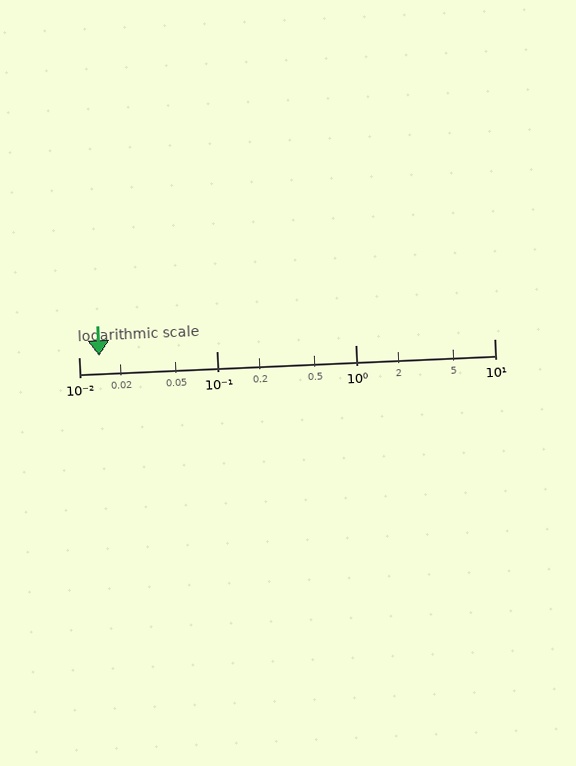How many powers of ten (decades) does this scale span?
The scale spans 3 decades, from 0.01 to 10.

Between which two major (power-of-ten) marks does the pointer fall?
The pointer is between 0.01 and 0.1.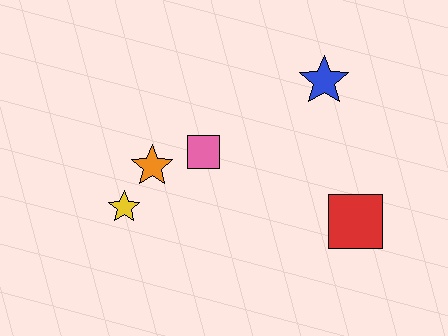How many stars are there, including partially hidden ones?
There are 3 stars.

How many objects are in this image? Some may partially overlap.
There are 5 objects.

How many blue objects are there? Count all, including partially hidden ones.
There is 1 blue object.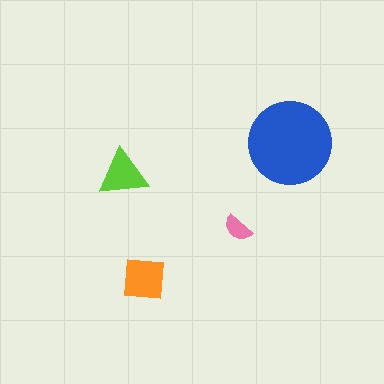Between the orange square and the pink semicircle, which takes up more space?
The orange square.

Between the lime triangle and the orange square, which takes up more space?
The orange square.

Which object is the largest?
The blue circle.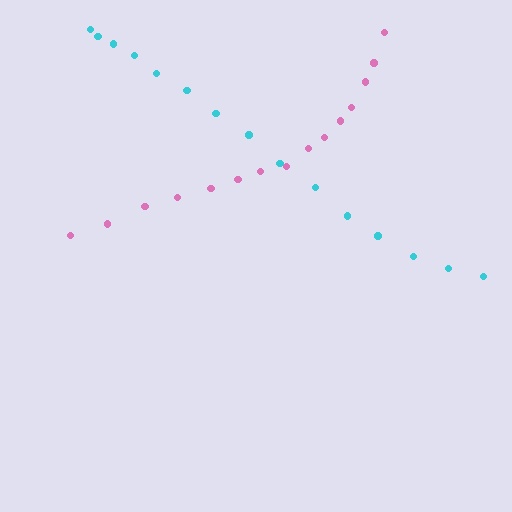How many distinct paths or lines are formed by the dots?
There are 2 distinct paths.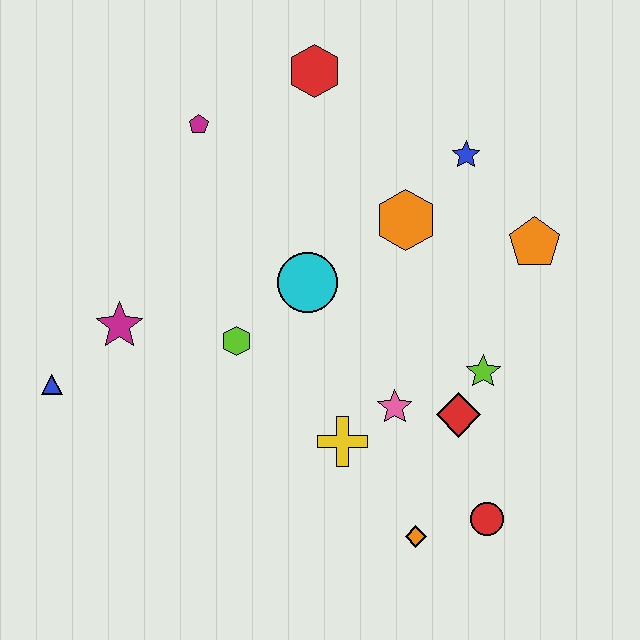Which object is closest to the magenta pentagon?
The red hexagon is closest to the magenta pentagon.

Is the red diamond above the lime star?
No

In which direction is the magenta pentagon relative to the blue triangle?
The magenta pentagon is above the blue triangle.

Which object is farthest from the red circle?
The magenta pentagon is farthest from the red circle.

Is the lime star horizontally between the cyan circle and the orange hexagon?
No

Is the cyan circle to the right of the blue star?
No